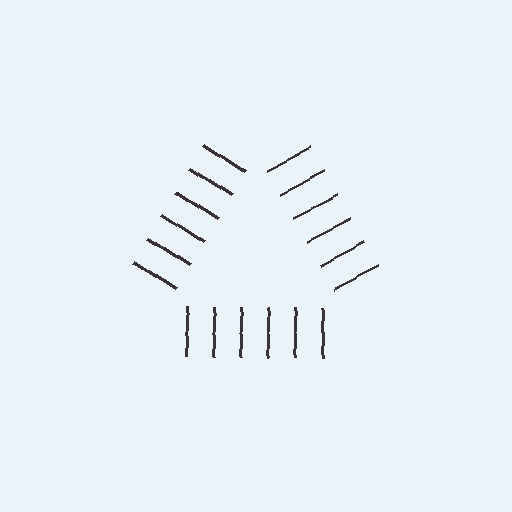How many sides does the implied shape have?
3 sides — the line-ends trace a triangle.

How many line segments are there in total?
18 — 6 along each of the 3 edges.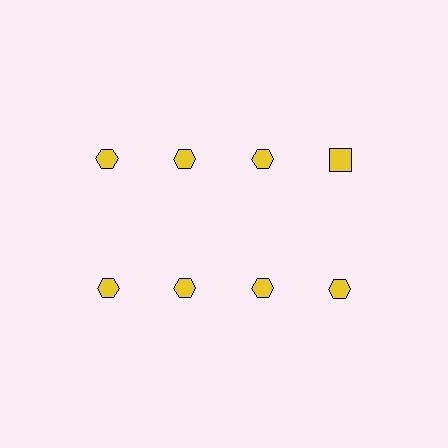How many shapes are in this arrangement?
There are 8 shapes arranged in a grid pattern.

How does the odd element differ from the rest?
It has a different shape: square instead of hexagon.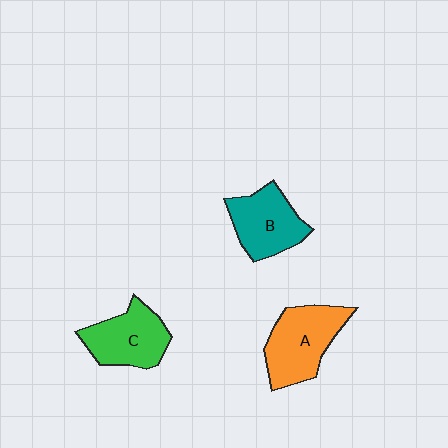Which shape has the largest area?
Shape A (orange).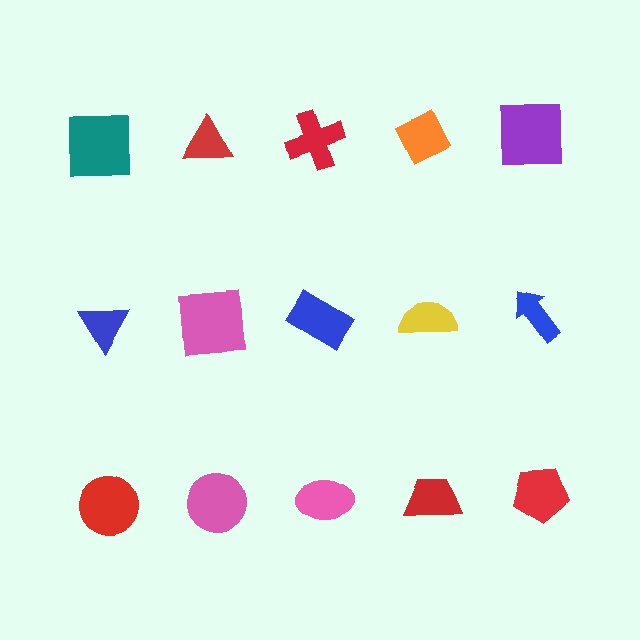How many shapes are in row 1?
5 shapes.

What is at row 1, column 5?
A purple square.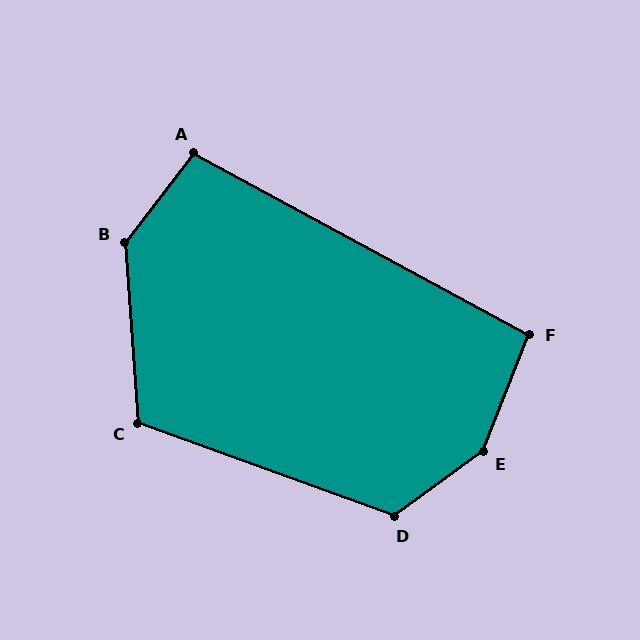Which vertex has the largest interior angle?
E, at approximately 147 degrees.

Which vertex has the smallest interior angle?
F, at approximately 97 degrees.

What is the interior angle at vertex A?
Approximately 99 degrees (obtuse).